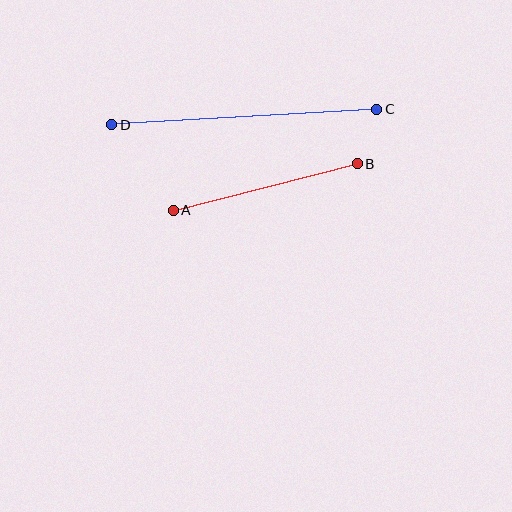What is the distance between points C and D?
The distance is approximately 265 pixels.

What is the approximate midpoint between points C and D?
The midpoint is at approximately (244, 117) pixels.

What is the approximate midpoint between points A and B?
The midpoint is at approximately (265, 187) pixels.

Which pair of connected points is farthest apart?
Points C and D are farthest apart.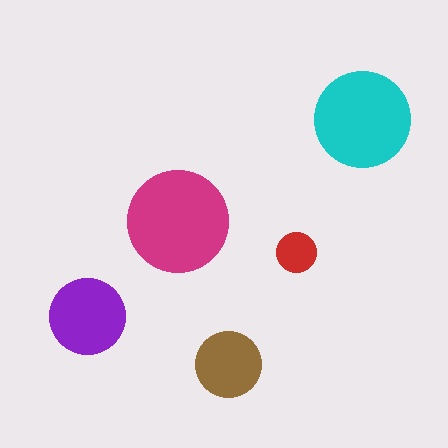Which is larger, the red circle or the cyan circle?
The cyan one.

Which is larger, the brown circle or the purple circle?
The purple one.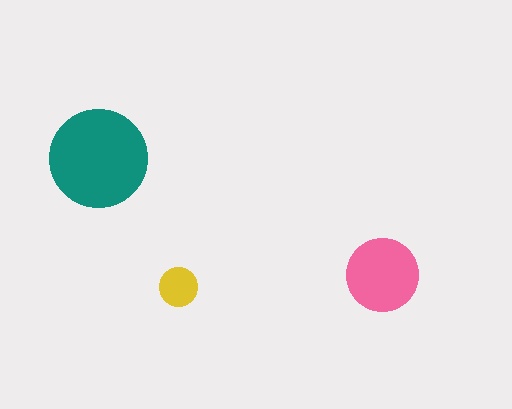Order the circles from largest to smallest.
the teal one, the pink one, the yellow one.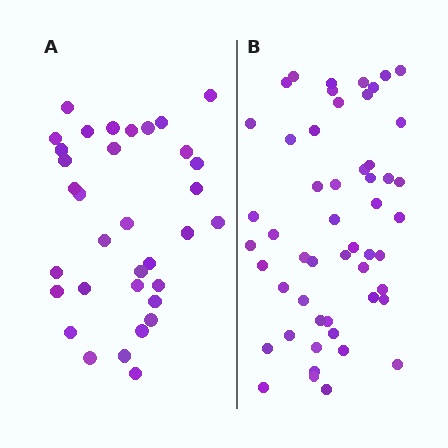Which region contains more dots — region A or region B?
Region B (the right region) has more dots.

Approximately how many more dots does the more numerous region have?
Region B has approximately 20 more dots than region A.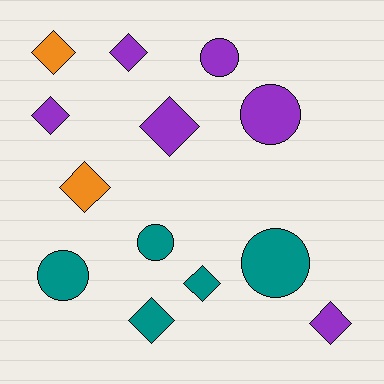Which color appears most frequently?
Purple, with 6 objects.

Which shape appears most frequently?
Diamond, with 8 objects.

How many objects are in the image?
There are 13 objects.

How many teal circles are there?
There are 3 teal circles.